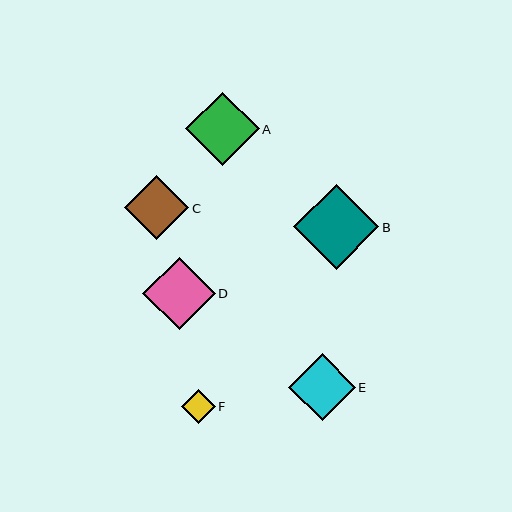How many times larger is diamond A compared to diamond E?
Diamond A is approximately 1.1 times the size of diamond E.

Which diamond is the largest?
Diamond B is the largest with a size of approximately 86 pixels.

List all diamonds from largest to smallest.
From largest to smallest: B, A, D, E, C, F.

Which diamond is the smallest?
Diamond F is the smallest with a size of approximately 34 pixels.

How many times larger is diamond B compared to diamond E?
Diamond B is approximately 1.3 times the size of diamond E.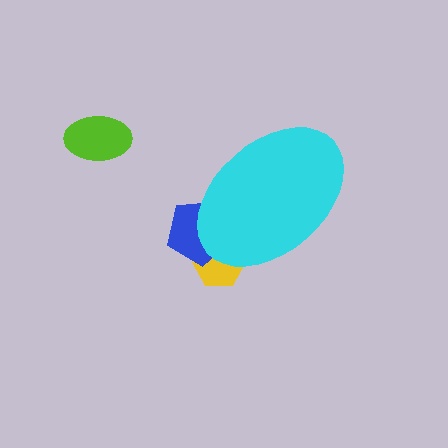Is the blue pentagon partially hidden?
Yes, the blue pentagon is partially hidden behind the cyan ellipse.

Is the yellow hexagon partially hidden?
Yes, the yellow hexagon is partially hidden behind the cyan ellipse.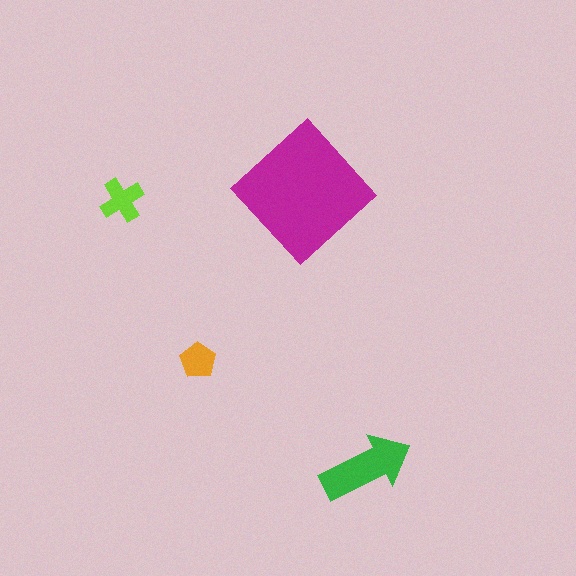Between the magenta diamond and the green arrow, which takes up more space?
The magenta diamond.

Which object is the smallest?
The orange pentagon.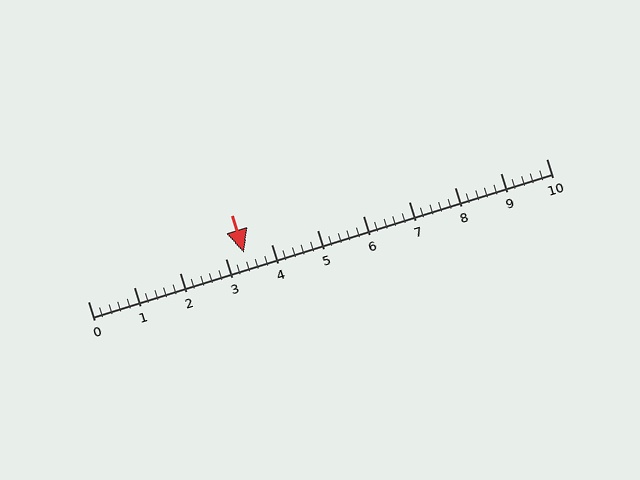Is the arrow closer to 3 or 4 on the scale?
The arrow is closer to 3.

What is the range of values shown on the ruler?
The ruler shows values from 0 to 10.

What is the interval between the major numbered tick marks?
The major tick marks are spaced 1 units apart.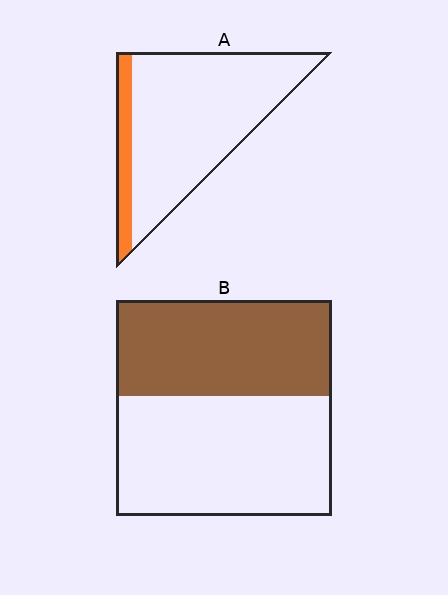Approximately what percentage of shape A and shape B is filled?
A is approximately 15% and B is approximately 45%.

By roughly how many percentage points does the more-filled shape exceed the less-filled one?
By roughly 30 percentage points (B over A).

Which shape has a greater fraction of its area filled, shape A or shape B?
Shape B.